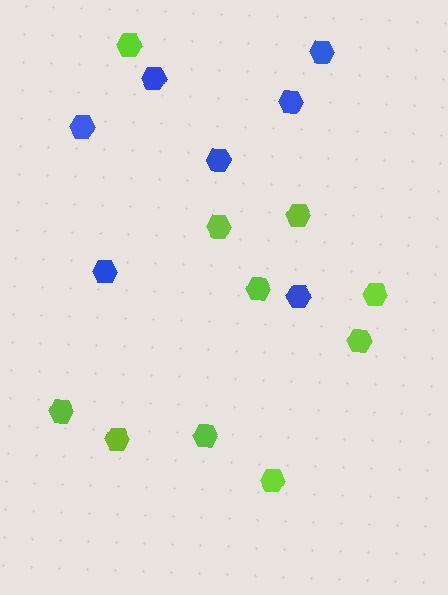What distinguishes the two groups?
There are 2 groups: one group of blue hexagons (7) and one group of lime hexagons (10).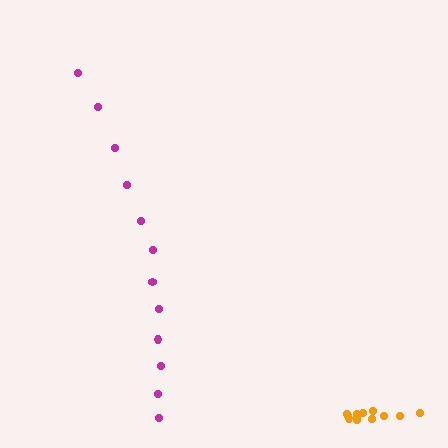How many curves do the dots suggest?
There are 2 distinct paths.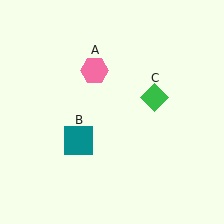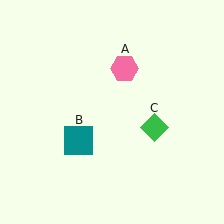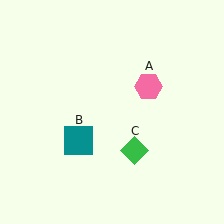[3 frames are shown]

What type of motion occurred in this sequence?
The pink hexagon (object A), green diamond (object C) rotated clockwise around the center of the scene.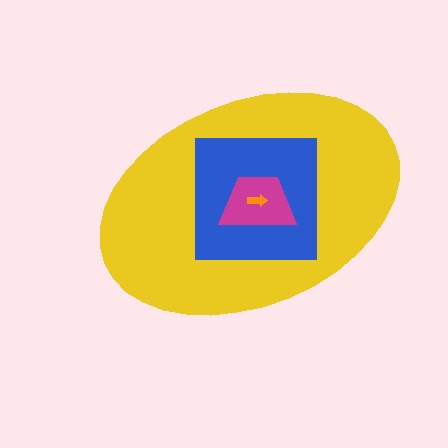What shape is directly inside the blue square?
The magenta trapezoid.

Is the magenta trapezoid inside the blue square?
Yes.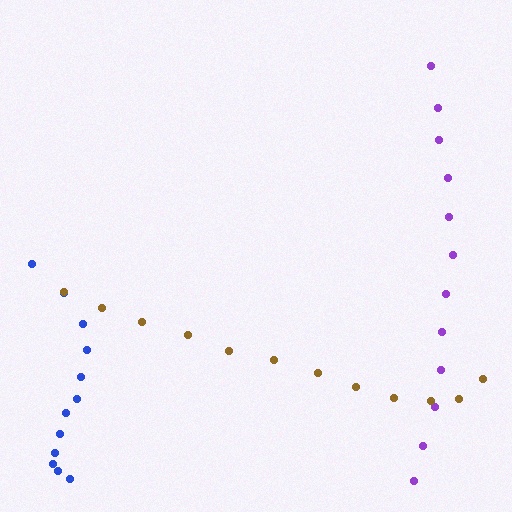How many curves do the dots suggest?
There are 3 distinct paths.